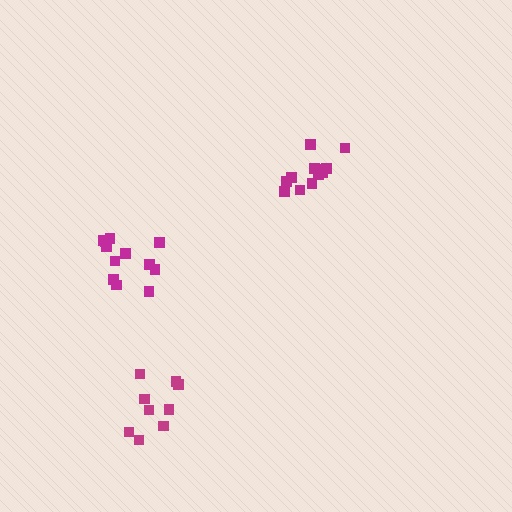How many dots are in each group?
Group 1: 12 dots, Group 2: 9 dots, Group 3: 12 dots (33 total).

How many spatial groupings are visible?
There are 3 spatial groupings.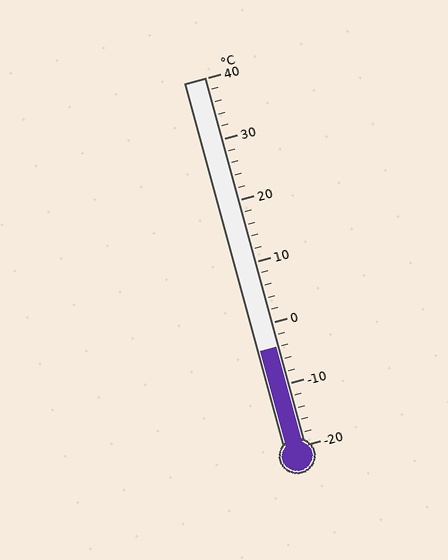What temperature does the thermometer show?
The thermometer shows approximately -4°C.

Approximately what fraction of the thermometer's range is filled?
The thermometer is filled to approximately 25% of its range.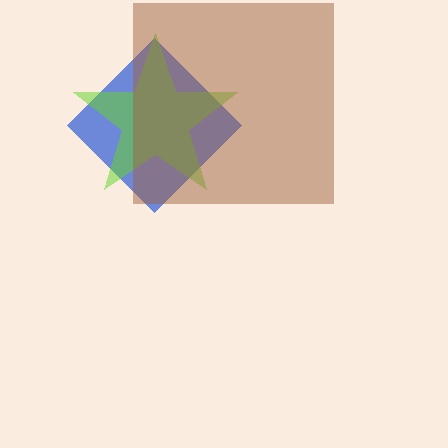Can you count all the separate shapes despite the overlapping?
Yes, there are 3 separate shapes.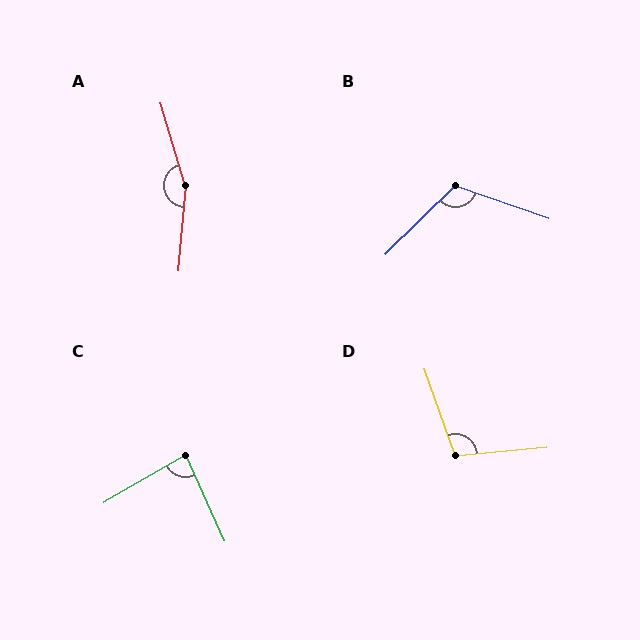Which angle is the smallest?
C, at approximately 84 degrees.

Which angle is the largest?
A, at approximately 158 degrees.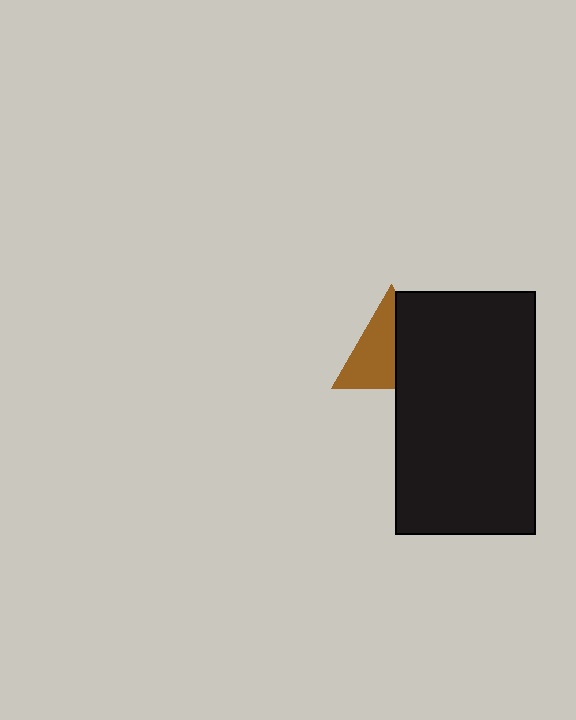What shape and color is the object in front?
The object in front is a black rectangle.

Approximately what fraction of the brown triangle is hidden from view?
Roughly 44% of the brown triangle is hidden behind the black rectangle.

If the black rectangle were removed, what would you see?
You would see the complete brown triangle.